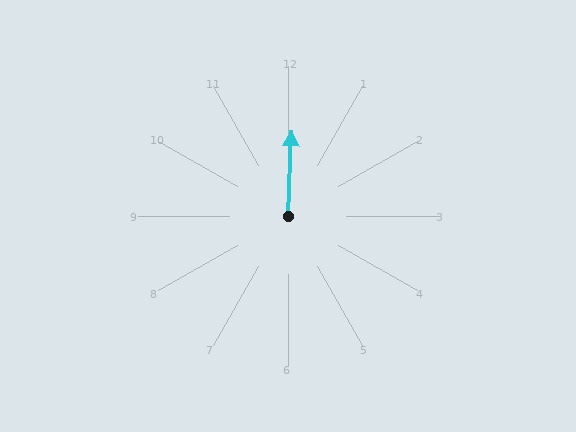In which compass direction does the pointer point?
North.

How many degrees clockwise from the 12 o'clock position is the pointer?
Approximately 3 degrees.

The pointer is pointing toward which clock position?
Roughly 12 o'clock.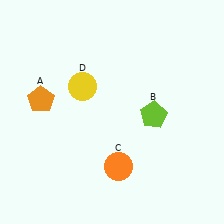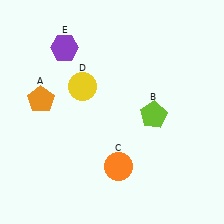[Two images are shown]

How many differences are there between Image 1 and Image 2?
There is 1 difference between the two images.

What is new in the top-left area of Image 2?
A purple hexagon (E) was added in the top-left area of Image 2.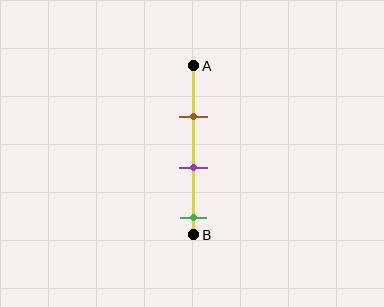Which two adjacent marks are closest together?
The brown and purple marks are the closest adjacent pair.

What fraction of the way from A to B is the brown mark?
The brown mark is approximately 30% (0.3) of the way from A to B.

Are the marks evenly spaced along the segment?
Yes, the marks are approximately evenly spaced.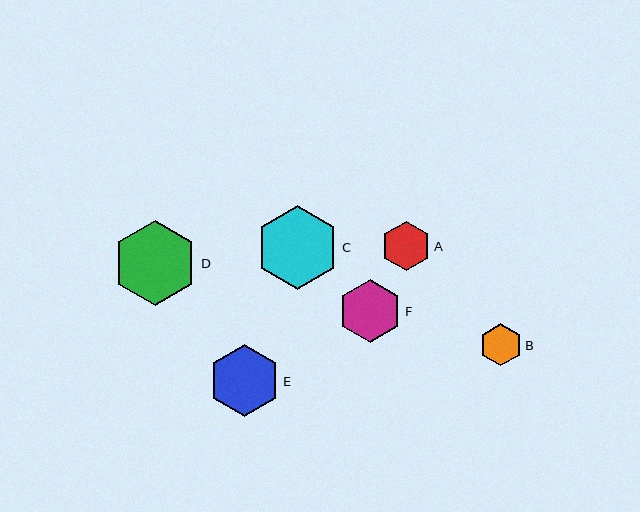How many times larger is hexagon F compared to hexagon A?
Hexagon F is approximately 1.3 times the size of hexagon A.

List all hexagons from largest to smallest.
From largest to smallest: D, C, E, F, A, B.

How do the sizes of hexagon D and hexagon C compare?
Hexagon D and hexagon C are approximately the same size.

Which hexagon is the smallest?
Hexagon B is the smallest with a size of approximately 42 pixels.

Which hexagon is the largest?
Hexagon D is the largest with a size of approximately 85 pixels.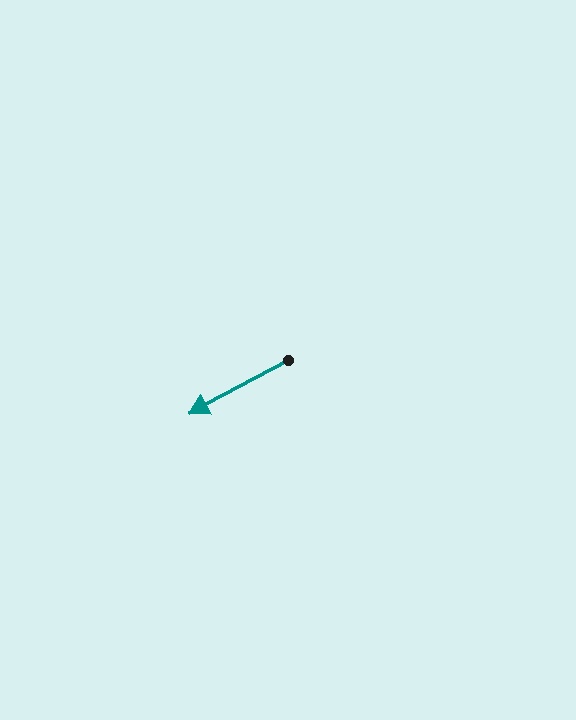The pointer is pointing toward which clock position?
Roughly 8 o'clock.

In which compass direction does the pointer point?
Southwest.